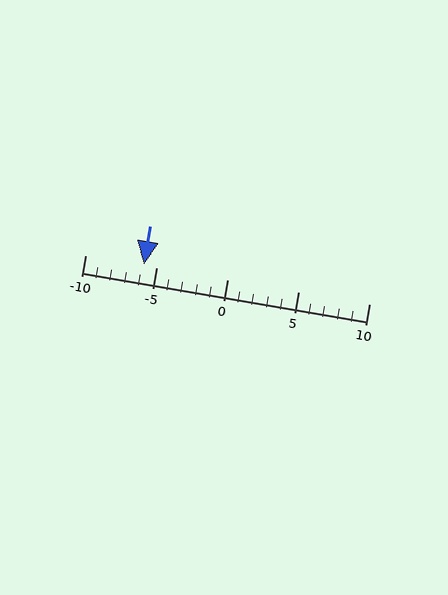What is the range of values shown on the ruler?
The ruler shows values from -10 to 10.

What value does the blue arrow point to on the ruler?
The blue arrow points to approximately -6.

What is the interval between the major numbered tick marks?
The major tick marks are spaced 5 units apart.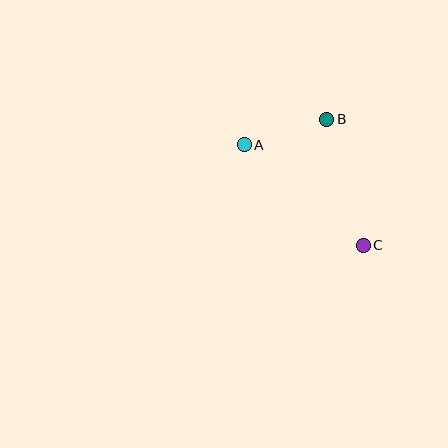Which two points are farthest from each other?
Points A and C are farthest from each other.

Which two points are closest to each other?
Points A and B are closest to each other.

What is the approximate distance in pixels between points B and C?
The distance between B and C is approximately 131 pixels.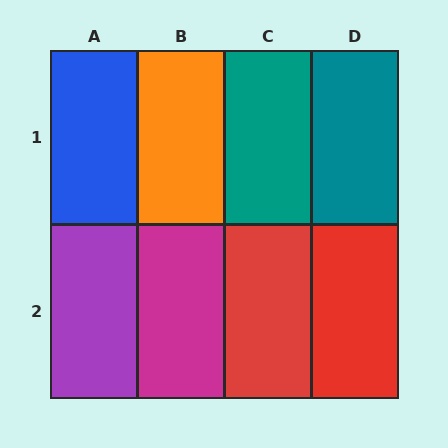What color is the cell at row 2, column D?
Red.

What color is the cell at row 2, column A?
Purple.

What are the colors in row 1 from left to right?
Blue, orange, teal, teal.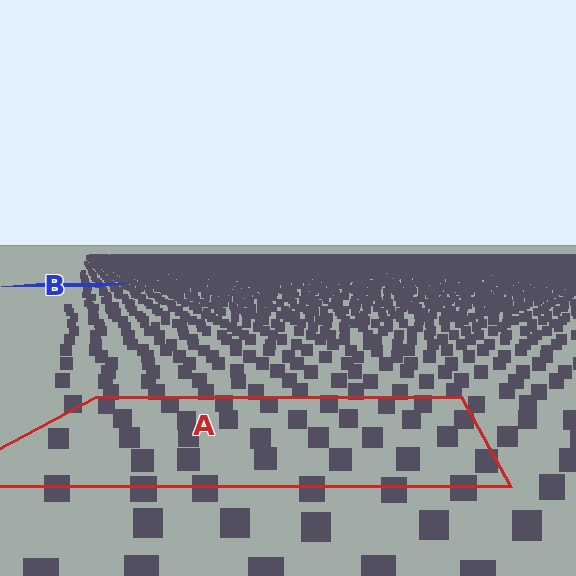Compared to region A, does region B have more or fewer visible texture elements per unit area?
Region B has more texture elements per unit area — they are packed more densely because it is farther away.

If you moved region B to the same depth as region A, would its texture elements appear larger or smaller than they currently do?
They would appear larger. At a closer depth, the same texture elements are projected at a bigger on-screen size.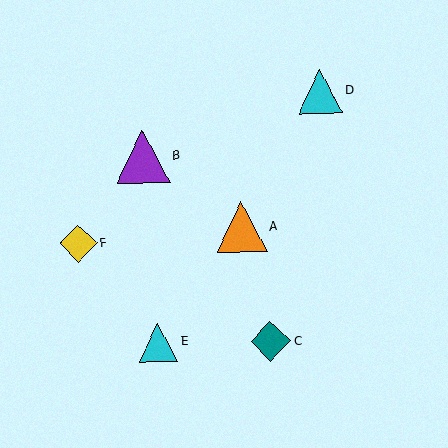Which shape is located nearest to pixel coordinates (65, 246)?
The yellow diamond (labeled F) at (78, 243) is nearest to that location.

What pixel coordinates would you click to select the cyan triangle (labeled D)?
Click at (320, 91) to select the cyan triangle D.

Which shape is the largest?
The purple triangle (labeled B) is the largest.